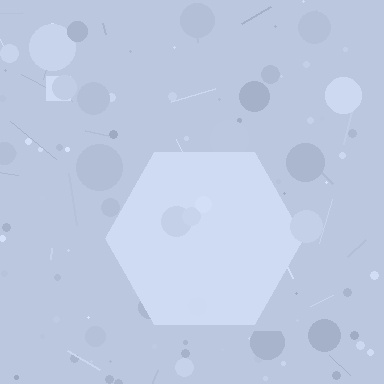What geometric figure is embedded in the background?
A hexagon is embedded in the background.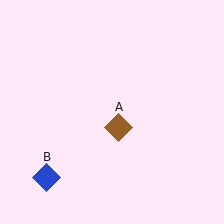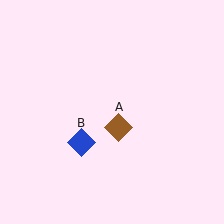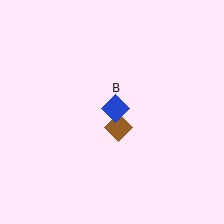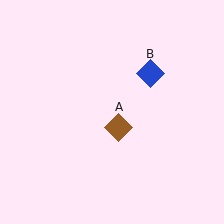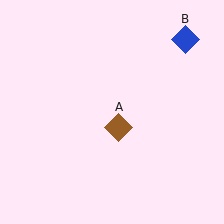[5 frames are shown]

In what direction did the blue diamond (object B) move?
The blue diamond (object B) moved up and to the right.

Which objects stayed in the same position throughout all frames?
Brown diamond (object A) remained stationary.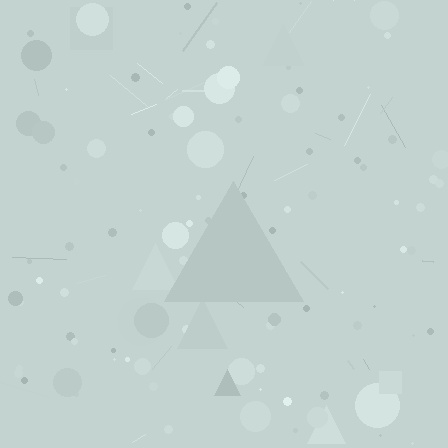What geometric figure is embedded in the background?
A triangle is embedded in the background.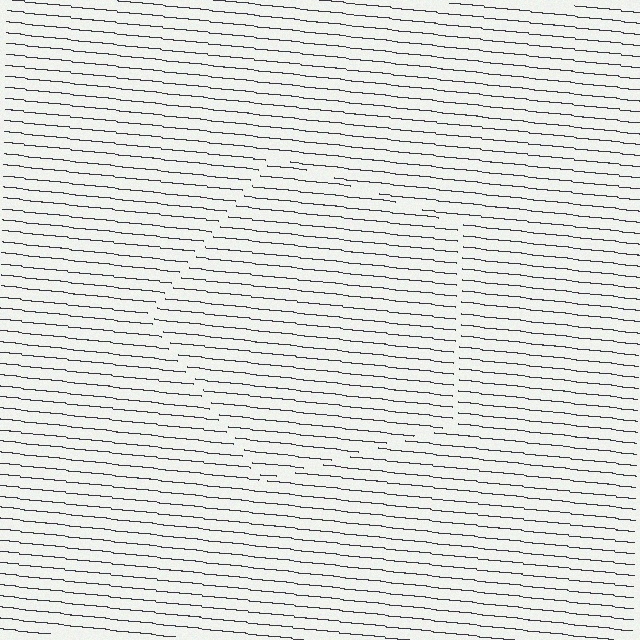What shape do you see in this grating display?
An illusory pentagon. The interior of the shape contains the same grating, shifted by half a period — the contour is defined by the phase discontinuity where line-ends from the inner and outer gratings abut.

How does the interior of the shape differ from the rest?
The interior of the shape contains the same grating, shifted by half a period — the contour is defined by the phase discontinuity where line-ends from the inner and outer gratings abut.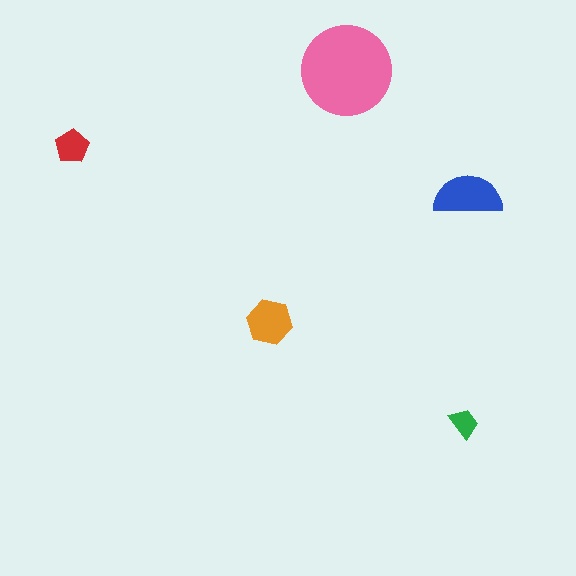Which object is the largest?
The pink circle.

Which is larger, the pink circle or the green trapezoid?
The pink circle.